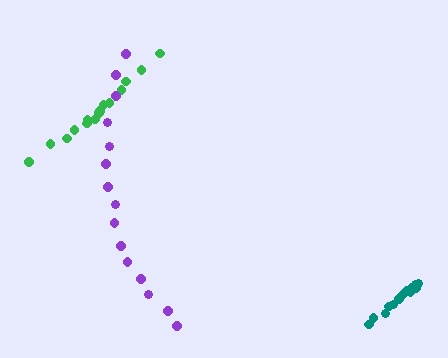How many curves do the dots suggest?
There are 3 distinct paths.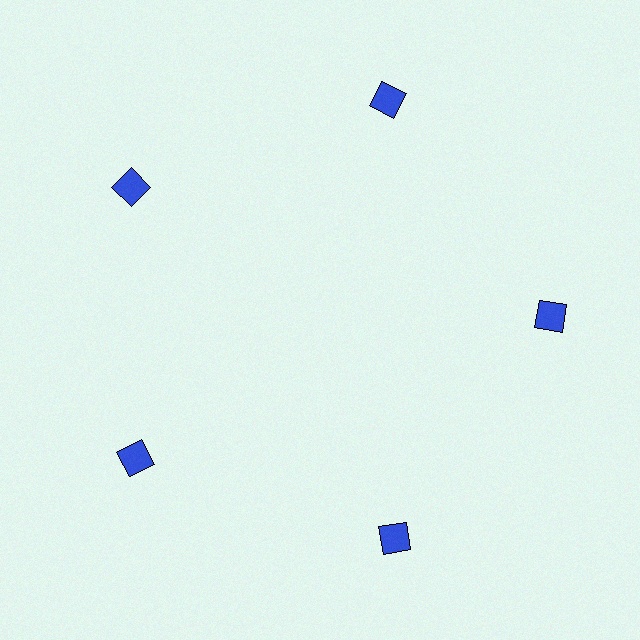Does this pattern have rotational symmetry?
Yes, this pattern has 5-fold rotational symmetry. It looks the same after rotating 72 degrees around the center.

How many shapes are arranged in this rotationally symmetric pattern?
There are 5 shapes, arranged in 5 groups of 1.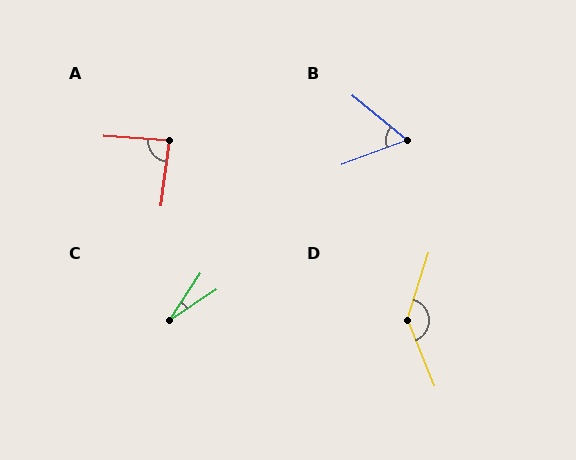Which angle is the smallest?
C, at approximately 23 degrees.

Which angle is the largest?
D, at approximately 140 degrees.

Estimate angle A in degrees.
Approximately 87 degrees.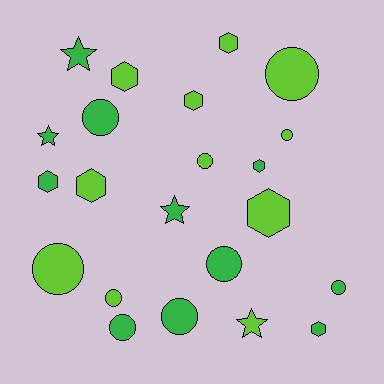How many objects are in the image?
There are 22 objects.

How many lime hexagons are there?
There are 5 lime hexagons.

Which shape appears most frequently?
Circle, with 10 objects.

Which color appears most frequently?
Green, with 11 objects.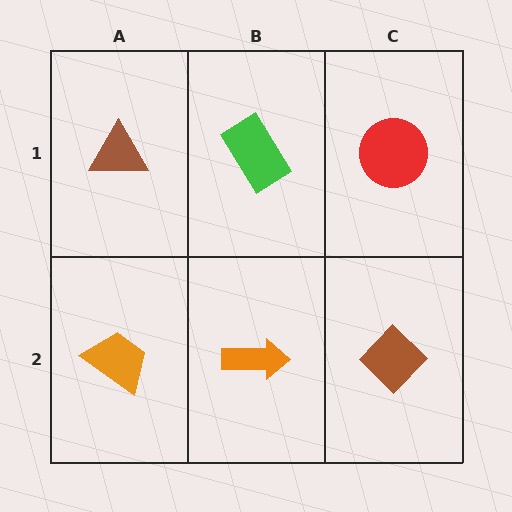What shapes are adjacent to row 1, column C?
A brown diamond (row 2, column C), a green rectangle (row 1, column B).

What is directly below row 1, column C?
A brown diamond.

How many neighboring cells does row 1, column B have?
3.